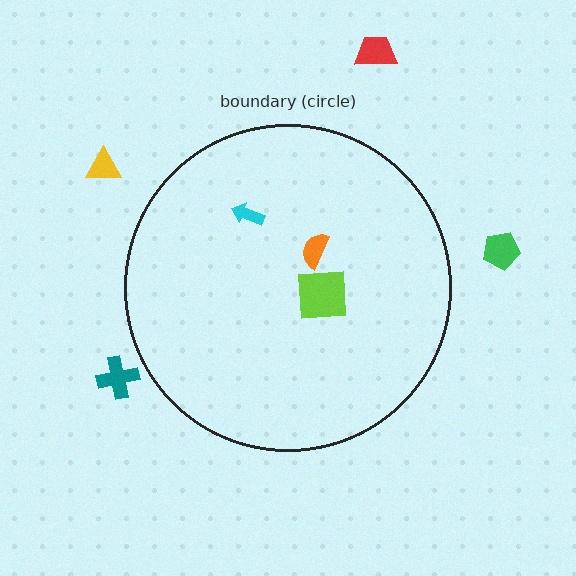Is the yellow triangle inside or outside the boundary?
Outside.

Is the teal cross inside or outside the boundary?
Outside.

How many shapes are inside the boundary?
3 inside, 4 outside.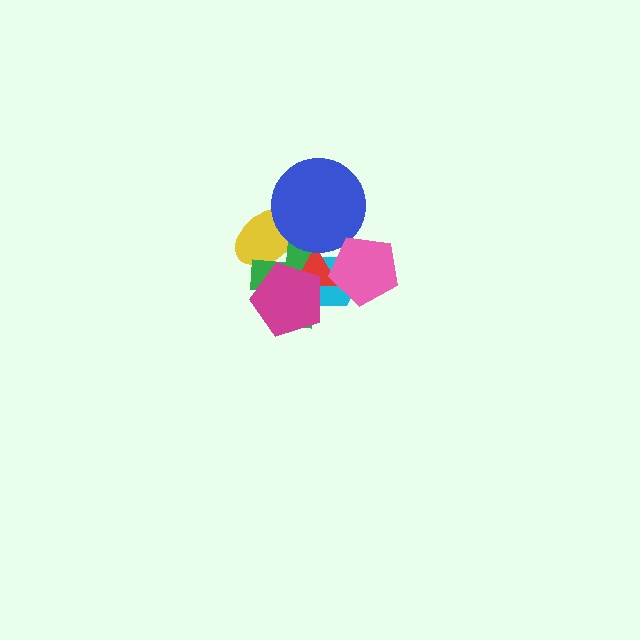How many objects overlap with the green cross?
6 objects overlap with the green cross.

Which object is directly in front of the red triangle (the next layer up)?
The pink pentagon is directly in front of the red triangle.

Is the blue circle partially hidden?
No, no other shape covers it.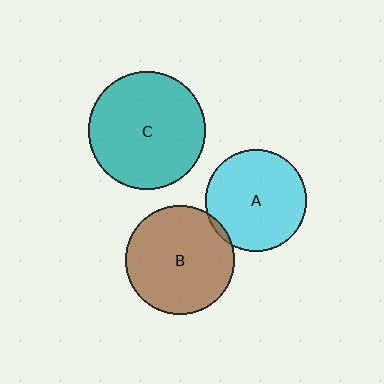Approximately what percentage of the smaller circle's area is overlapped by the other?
Approximately 5%.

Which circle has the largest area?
Circle C (teal).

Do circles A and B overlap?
Yes.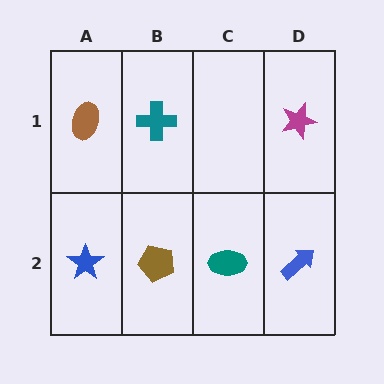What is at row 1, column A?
A brown ellipse.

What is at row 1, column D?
A magenta star.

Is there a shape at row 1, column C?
No, that cell is empty.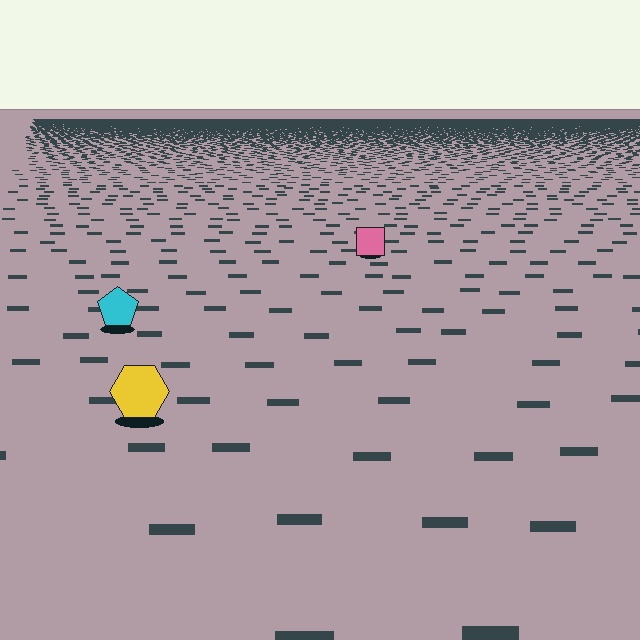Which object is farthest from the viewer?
The pink square is farthest from the viewer. It appears smaller and the ground texture around it is denser.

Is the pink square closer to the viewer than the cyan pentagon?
No. The cyan pentagon is closer — you can tell from the texture gradient: the ground texture is coarser near it.